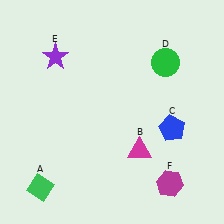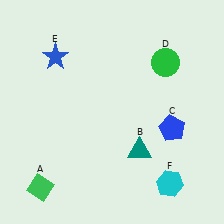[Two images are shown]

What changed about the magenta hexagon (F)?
In Image 1, F is magenta. In Image 2, it changed to cyan.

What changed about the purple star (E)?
In Image 1, E is purple. In Image 2, it changed to blue.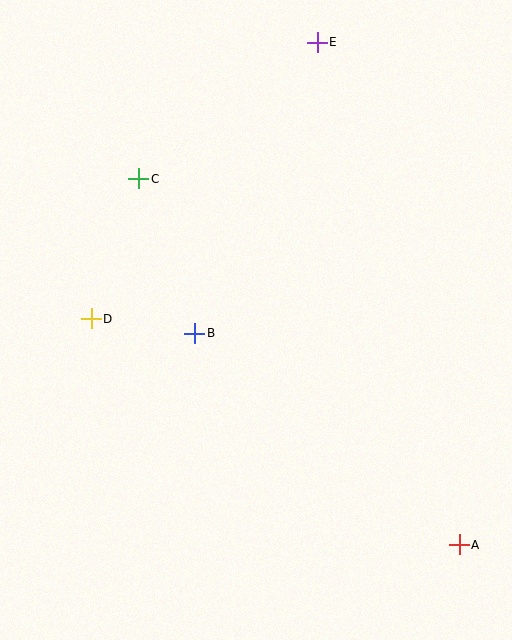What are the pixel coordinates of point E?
Point E is at (317, 42).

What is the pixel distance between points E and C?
The distance between E and C is 225 pixels.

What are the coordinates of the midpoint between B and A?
The midpoint between B and A is at (327, 439).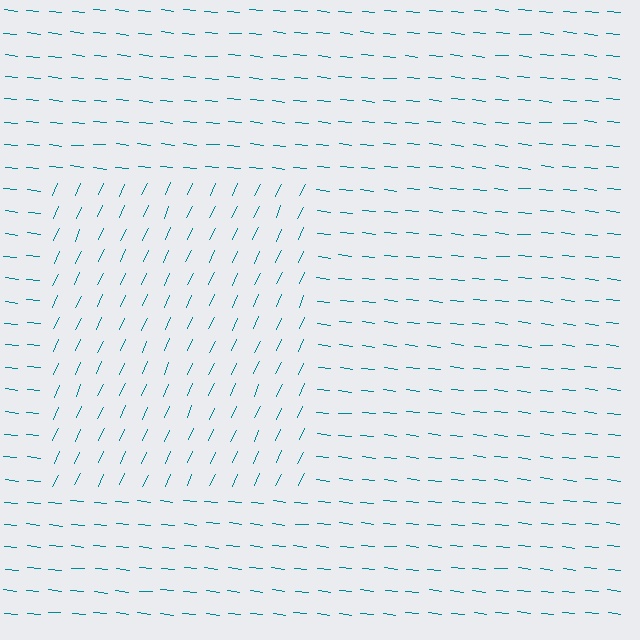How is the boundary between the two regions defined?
The boundary is defined purely by a change in line orientation (approximately 71 degrees difference). All lines are the same color and thickness.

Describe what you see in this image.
The image is filled with small teal line segments. A rectangle region in the image has lines oriented differently from the surrounding lines, creating a visible texture boundary.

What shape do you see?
I see a rectangle.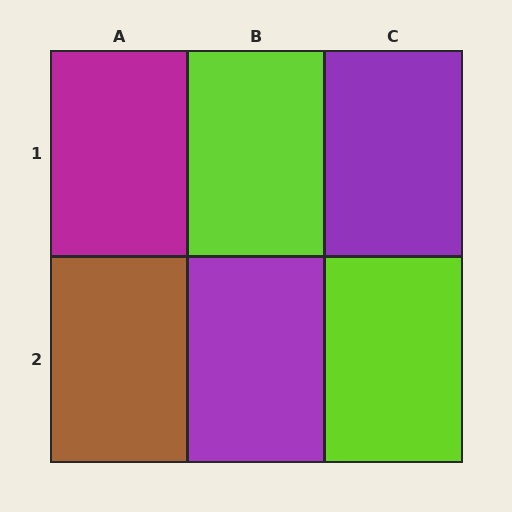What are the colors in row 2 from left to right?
Brown, purple, lime.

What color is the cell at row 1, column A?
Magenta.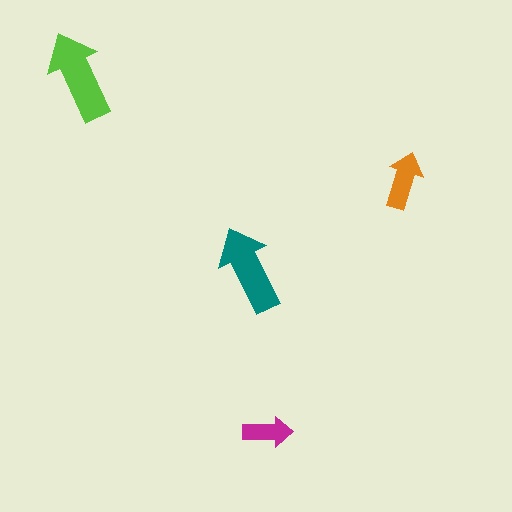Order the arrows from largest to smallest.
the lime one, the teal one, the orange one, the magenta one.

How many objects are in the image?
There are 4 objects in the image.